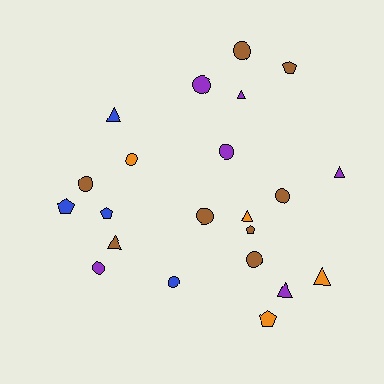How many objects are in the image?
There are 22 objects.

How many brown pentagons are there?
There are 2 brown pentagons.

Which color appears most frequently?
Brown, with 8 objects.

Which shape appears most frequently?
Circle, with 10 objects.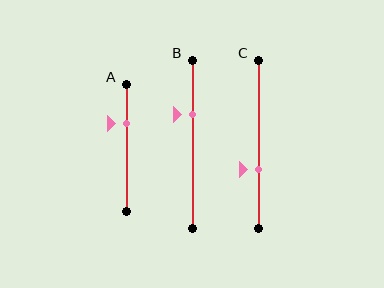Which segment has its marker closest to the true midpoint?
Segment C has its marker closest to the true midpoint.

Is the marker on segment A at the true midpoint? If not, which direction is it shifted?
No, the marker on segment A is shifted upward by about 19% of the segment length.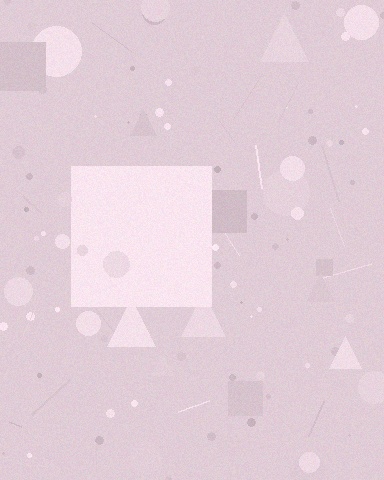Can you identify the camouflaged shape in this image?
The camouflaged shape is a square.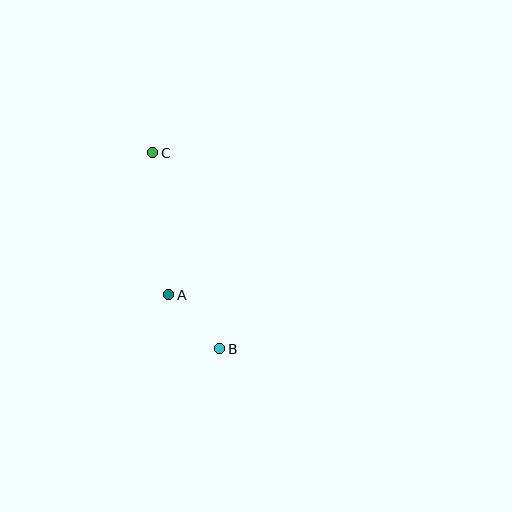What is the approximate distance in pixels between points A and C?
The distance between A and C is approximately 143 pixels.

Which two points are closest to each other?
Points A and B are closest to each other.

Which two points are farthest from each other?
Points B and C are farthest from each other.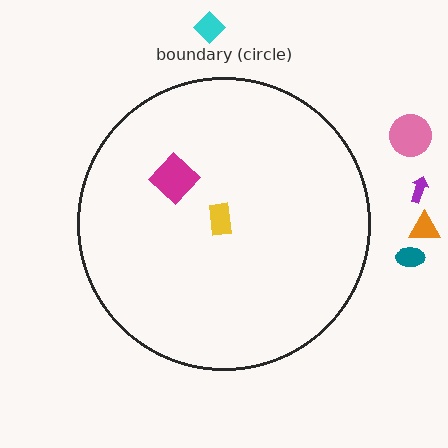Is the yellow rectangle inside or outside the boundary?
Inside.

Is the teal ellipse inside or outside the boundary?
Outside.